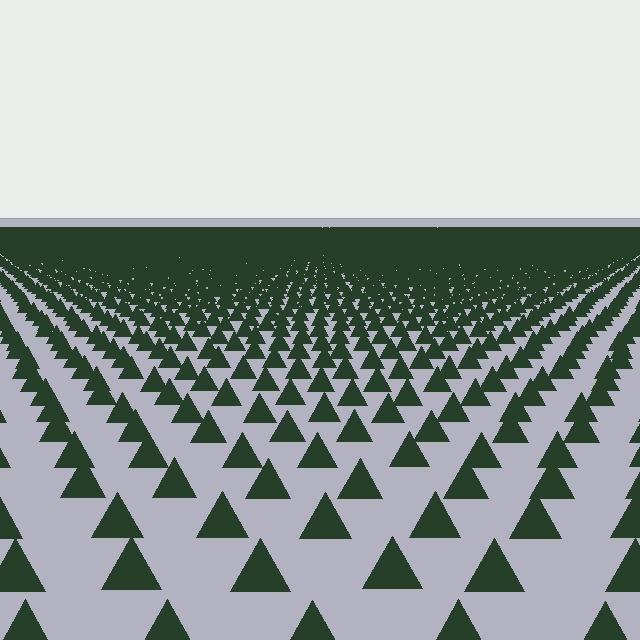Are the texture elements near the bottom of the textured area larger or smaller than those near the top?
Larger. Near the bottom, elements are closer to the viewer and appear at a bigger on-screen size.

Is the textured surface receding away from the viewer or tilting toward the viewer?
The surface is receding away from the viewer. Texture elements get smaller and denser toward the top.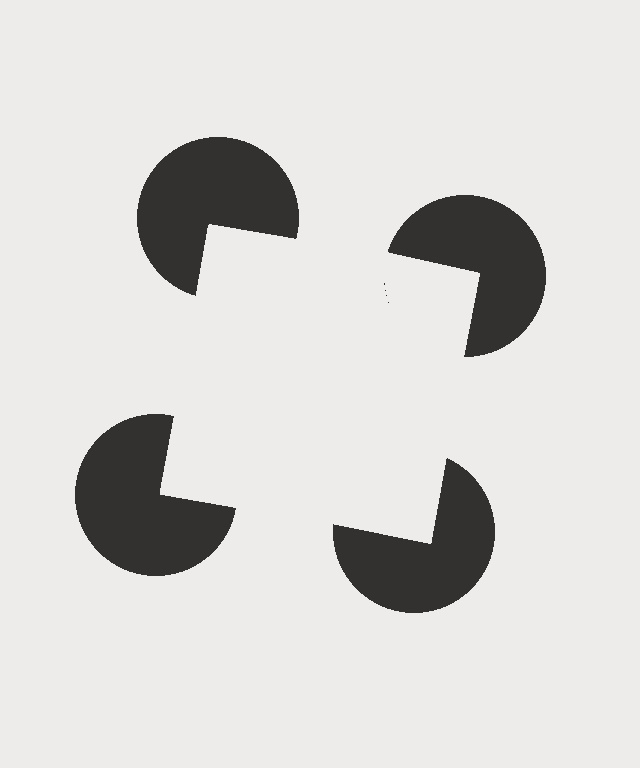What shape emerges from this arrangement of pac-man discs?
An illusory square — its edges are inferred from the aligned wedge cuts in the pac-man discs, not physically drawn.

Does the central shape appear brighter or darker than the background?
It typically appears slightly brighter than the background, even though no actual brightness change is drawn.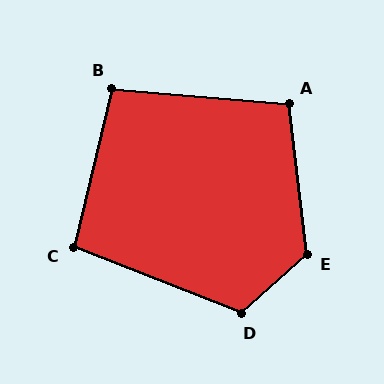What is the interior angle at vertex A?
Approximately 102 degrees (obtuse).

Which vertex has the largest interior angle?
E, at approximately 125 degrees.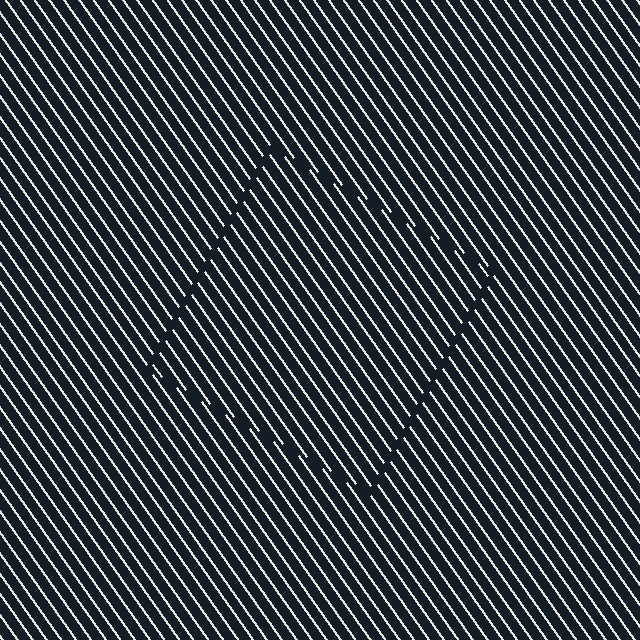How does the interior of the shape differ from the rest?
The interior of the shape contains the same grating, shifted by half a period — the contour is defined by the phase discontinuity where line-ends from the inner and outer gratings abut.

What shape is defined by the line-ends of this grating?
An illusory square. The interior of the shape contains the same grating, shifted by half a period — the contour is defined by the phase discontinuity where line-ends from the inner and outer gratings abut.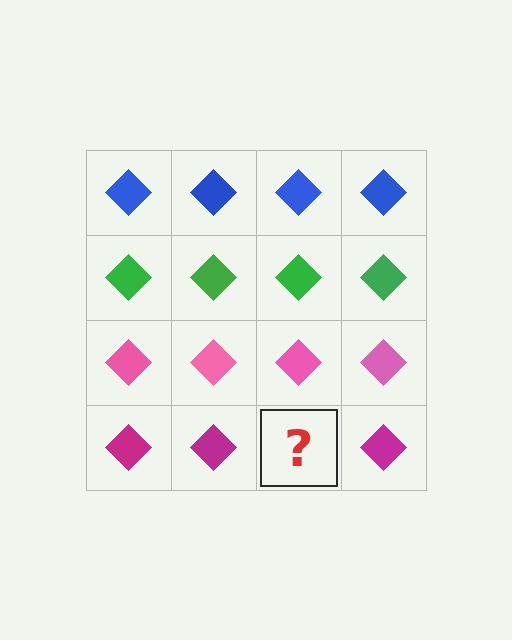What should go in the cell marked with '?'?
The missing cell should contain a magenta diamond.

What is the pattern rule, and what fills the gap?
The rule is that each row has a consistent color. The gap should be filled with a magenta diamond.